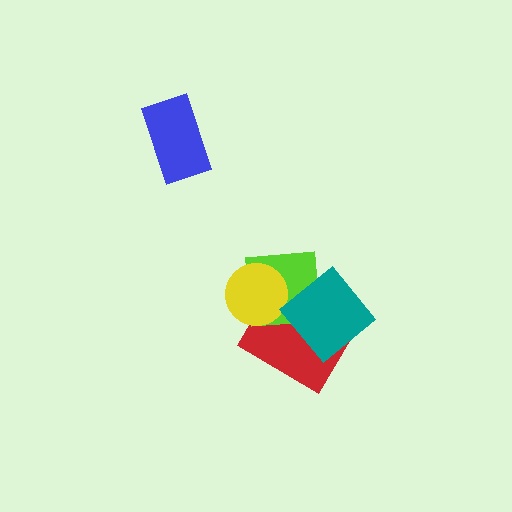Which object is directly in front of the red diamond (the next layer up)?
The lime square is directly in front of the red diamond.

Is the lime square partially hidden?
Yes, it is partially covered by another shape.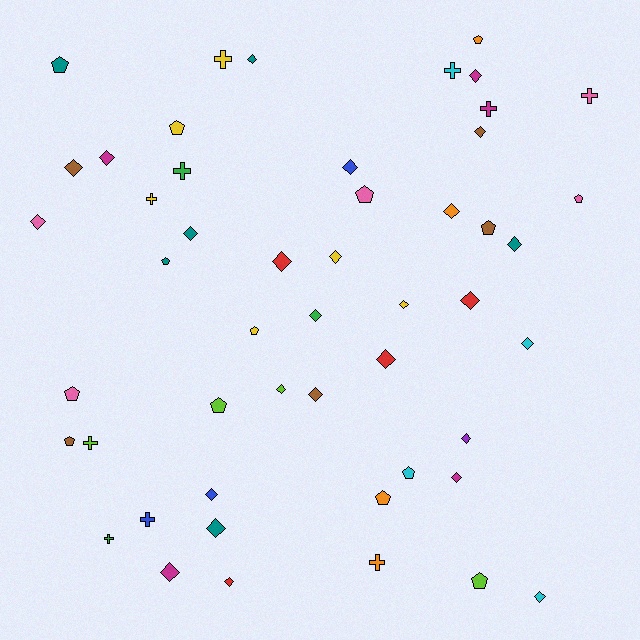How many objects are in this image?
There are 50 objects.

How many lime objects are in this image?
There are 4 lime objects.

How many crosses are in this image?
There are 10 crosses.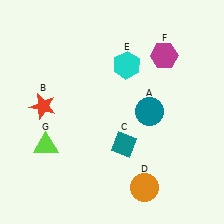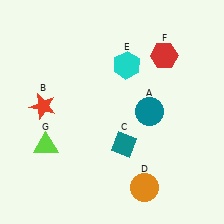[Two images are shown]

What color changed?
The hexagon (F) changed from magenta in Image 1 to red in Image 2.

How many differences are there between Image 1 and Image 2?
There is 1 difference between the two images.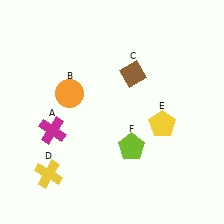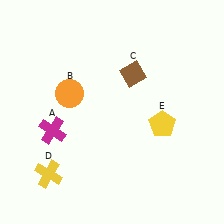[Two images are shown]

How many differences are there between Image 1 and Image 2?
There is 1 difference between the two images.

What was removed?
The lime pentagon (F) was removed in Image 2.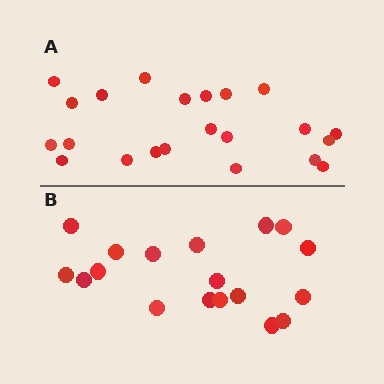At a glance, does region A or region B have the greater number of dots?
Region A (the top region) has more dots.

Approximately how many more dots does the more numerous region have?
Region A has about 4 more dots than region B.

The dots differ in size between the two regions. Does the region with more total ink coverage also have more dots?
No. Region B has more total ink coverage because its dots are larger, but region A actually contains more individual dots. Total area can be misleading — the number of items is what matters here.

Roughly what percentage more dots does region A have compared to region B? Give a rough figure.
About 20% more.